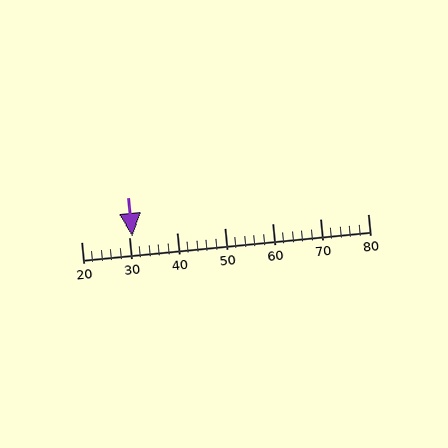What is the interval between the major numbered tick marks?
The major tick marks are spaced 10 units apart.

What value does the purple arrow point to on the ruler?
The purple arrow points to approximately 31.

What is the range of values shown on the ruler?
The ruler shows values from 20 to 80.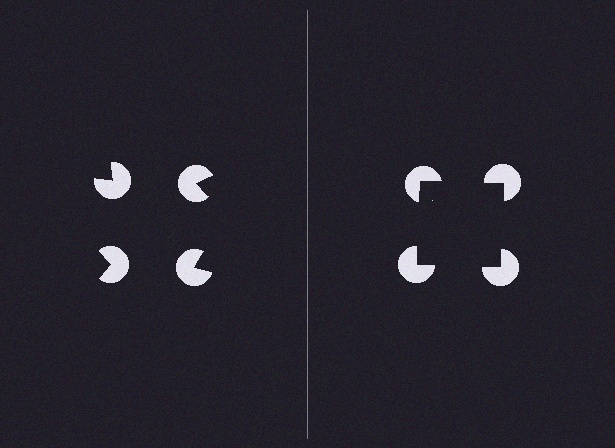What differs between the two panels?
The pac-man discs are positioned identically on both sides; only the wedge orientations differ. On the right they align to a square; on the left they are misaligned.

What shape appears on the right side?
An illusory square.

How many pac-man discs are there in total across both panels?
8 — 4 on each side.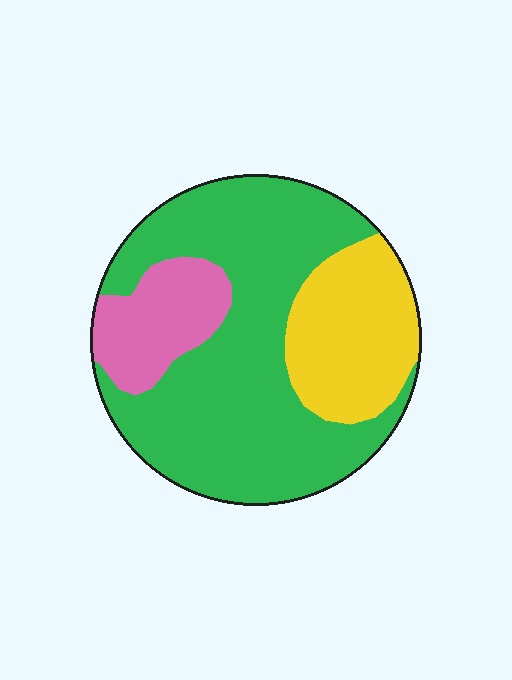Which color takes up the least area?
Pink, at roughly 15%.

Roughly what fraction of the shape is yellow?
Yellow covers roughly 25% of the shape.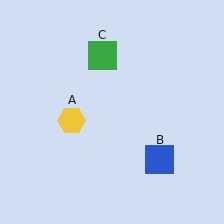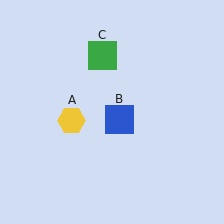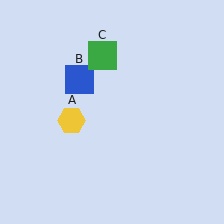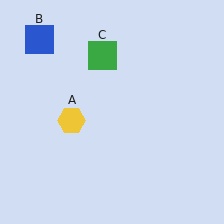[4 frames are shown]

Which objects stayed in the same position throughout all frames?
Yellow hexagon (object A) and green square (object C) remained stationary.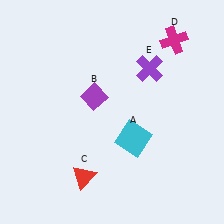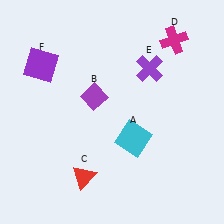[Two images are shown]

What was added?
A purple square (F) was added in Image 2.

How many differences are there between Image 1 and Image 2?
There is 1 difference between the two images.